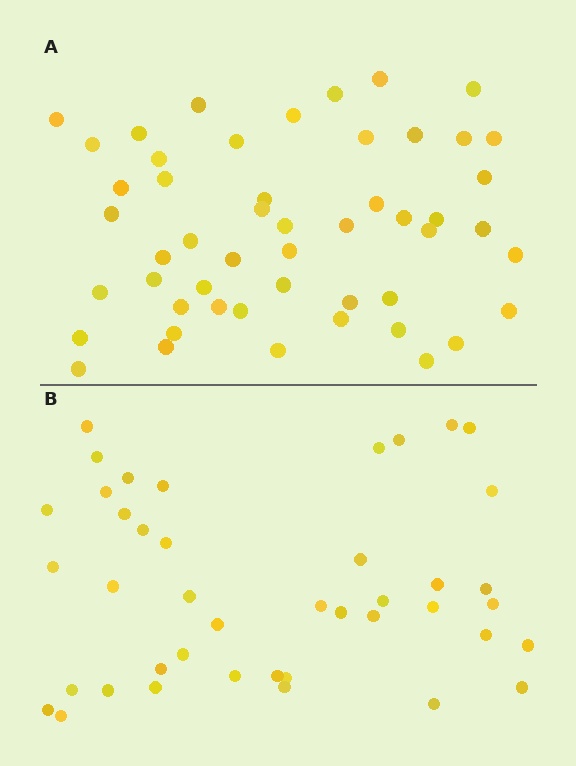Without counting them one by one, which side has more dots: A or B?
Region A (the top region) has more dots.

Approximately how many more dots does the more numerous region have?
Region A has roughly 8 or so more dots than region B.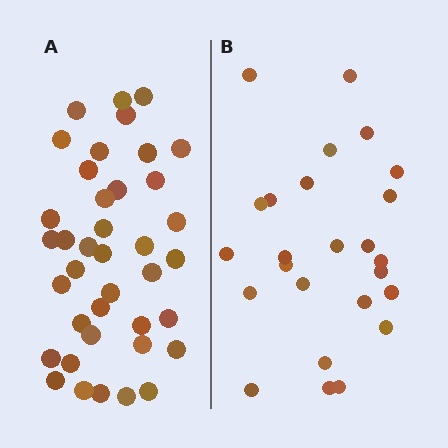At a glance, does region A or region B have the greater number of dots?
Region A (the left region) has more dots.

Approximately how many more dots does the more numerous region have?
Region A has approximately 15 more dots than region B.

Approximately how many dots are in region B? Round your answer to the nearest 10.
About 20 dots. (The exact count is 25, which rounds to 20.)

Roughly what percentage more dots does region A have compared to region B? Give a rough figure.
About 55% more.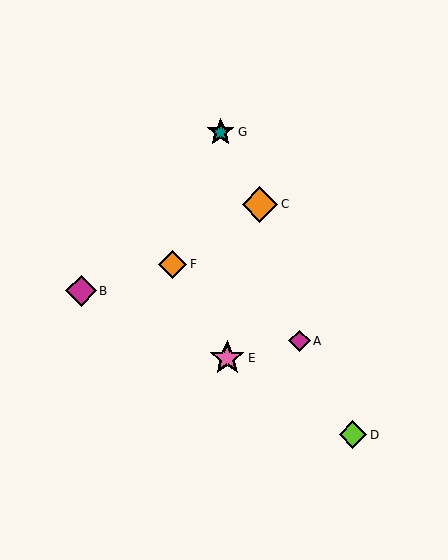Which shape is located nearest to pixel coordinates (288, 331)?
The magenta diamond (labeled A) at (299, 341) is nearest to that location.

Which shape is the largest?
The orange diamond (labeled C) is the largest.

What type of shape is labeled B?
Shape B is a magenta diamond.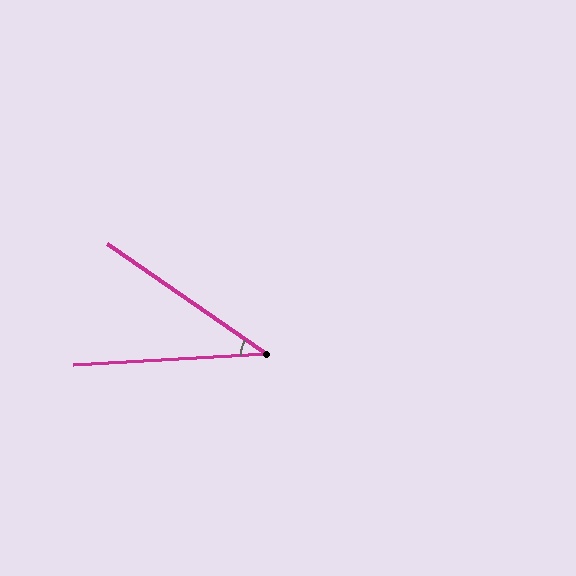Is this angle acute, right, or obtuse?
It is acute.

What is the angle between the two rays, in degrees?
Approximately 38 degrees.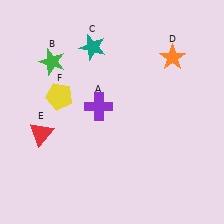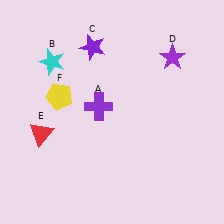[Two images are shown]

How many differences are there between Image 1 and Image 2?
There are 3 differences between the two images.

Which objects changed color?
B changed from green to cyan. C changed from teal to purple. D changed from orange to purple.